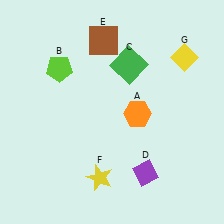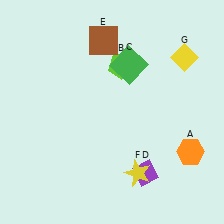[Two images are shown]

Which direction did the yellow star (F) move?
The yellow star (F) moved right.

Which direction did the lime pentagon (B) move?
The lime pentagon (B) moved right.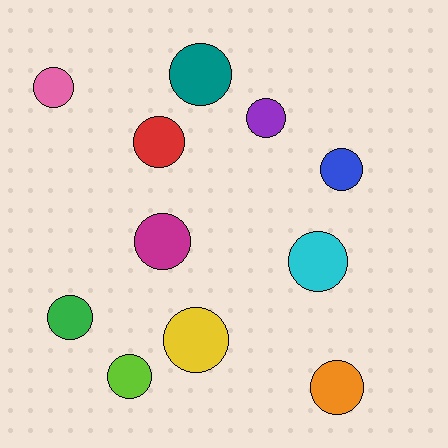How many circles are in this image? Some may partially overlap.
There are 11 circles.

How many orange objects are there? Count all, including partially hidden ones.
There is 1 orange object.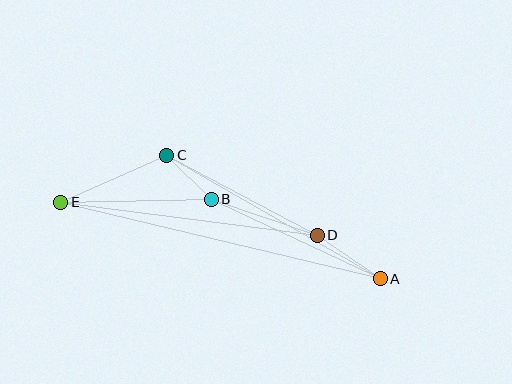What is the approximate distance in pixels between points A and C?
The distance between A and C is approximately 247 pixels.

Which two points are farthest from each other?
Points A and E are farthest from each other.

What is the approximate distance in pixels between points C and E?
The distance between C and E is approximately 116 pixels.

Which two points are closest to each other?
Points B and C are closest to each other.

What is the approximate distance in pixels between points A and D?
The distance between A and D is approximately 77 pixels.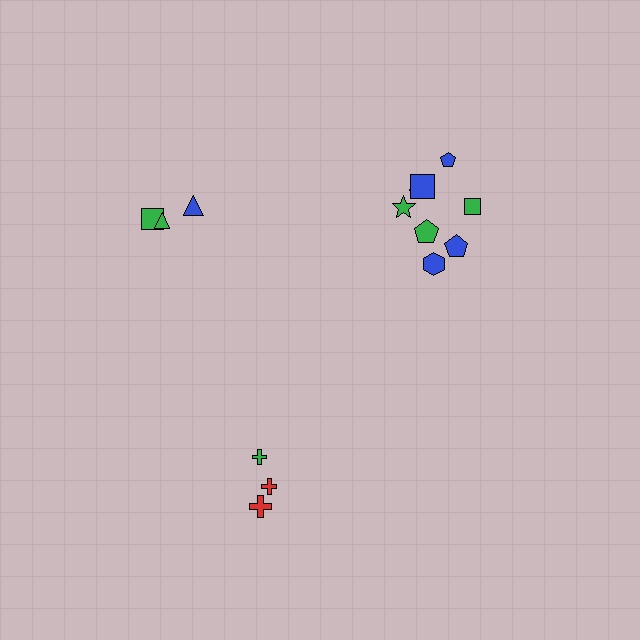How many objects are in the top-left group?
There are 3 objects.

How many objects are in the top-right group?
There are 8 objects.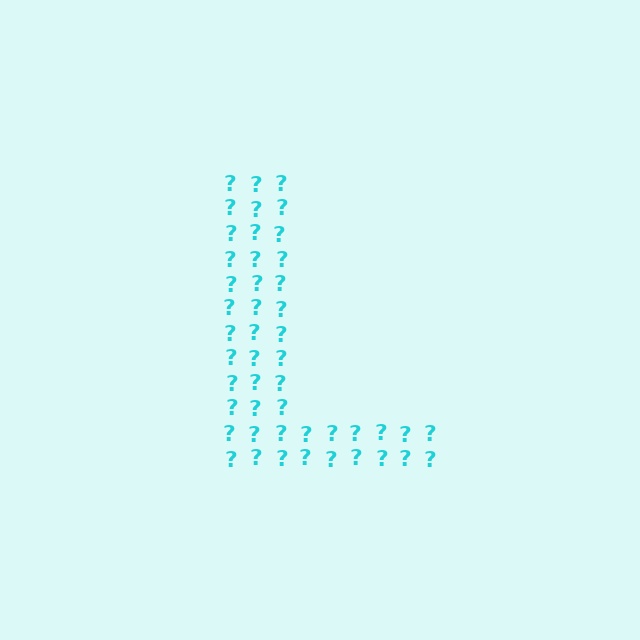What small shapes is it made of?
It is made of small question marks.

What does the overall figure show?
The overall figure shows the letter L.